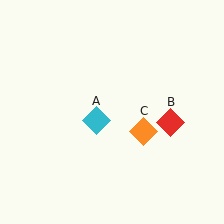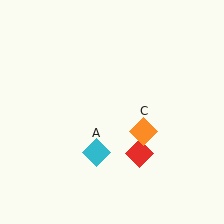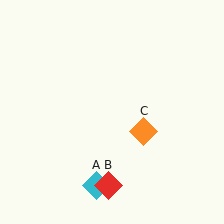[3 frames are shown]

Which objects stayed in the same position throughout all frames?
Orange diamond (object C) remained stationary.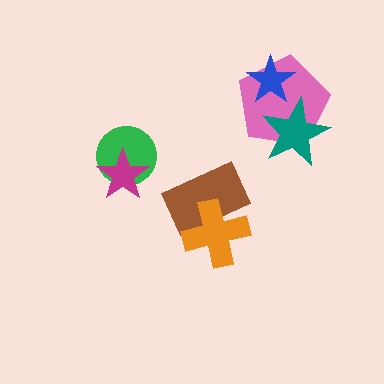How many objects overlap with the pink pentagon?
2 objects overlap with the pink pentagon.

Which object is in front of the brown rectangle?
The orange cross is in front of the brown rectangle.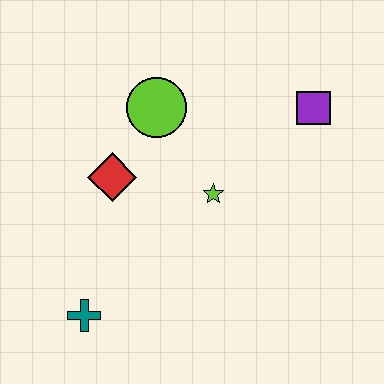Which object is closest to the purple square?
The lime star is closest to the purple square.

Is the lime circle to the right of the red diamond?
Yes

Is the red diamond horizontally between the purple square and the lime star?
No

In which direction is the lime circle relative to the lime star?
The lime circle is above the lime star.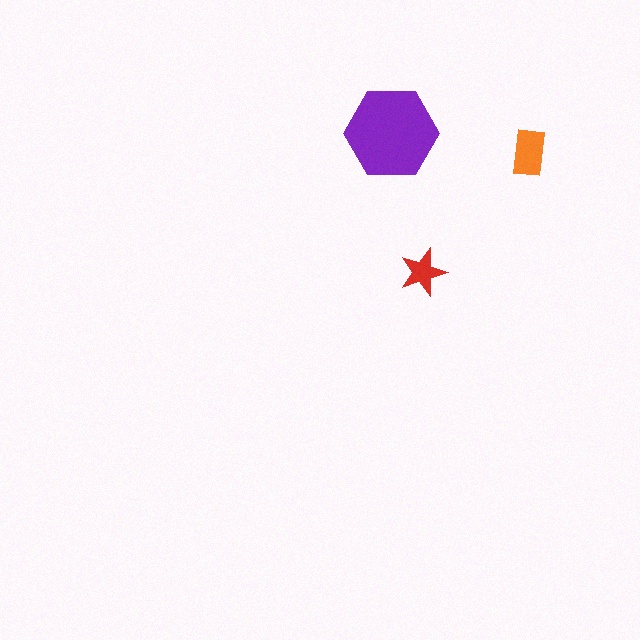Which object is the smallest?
The red star.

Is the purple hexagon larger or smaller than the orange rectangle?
Larger.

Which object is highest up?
The purple hexagon is topmost.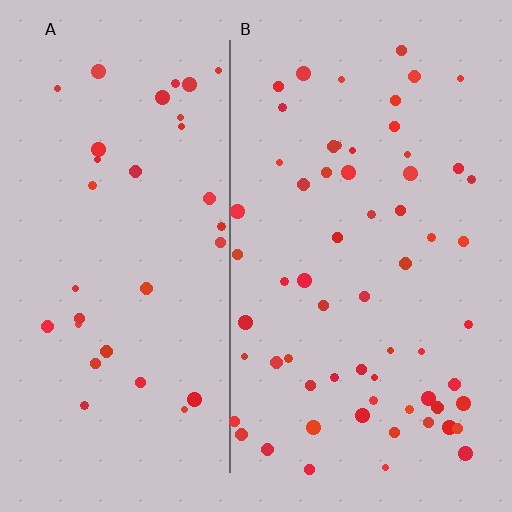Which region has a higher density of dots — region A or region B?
B (the right).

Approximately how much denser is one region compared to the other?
Approximately 1.9× — region B over region A.